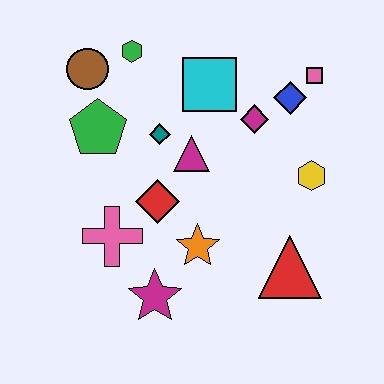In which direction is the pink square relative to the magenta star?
The pink square is above the magenta star.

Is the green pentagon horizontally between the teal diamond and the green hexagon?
No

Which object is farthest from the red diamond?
The pink square is farthest from the red diamond.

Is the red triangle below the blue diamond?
Yes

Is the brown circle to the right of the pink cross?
No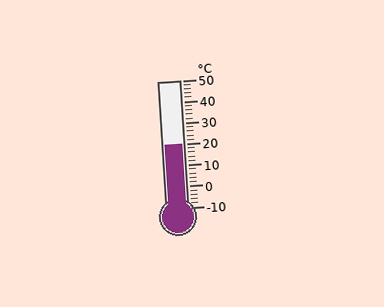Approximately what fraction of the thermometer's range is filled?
The thermometer is filled to approximately 50% of its range.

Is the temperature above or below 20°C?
The temperature is at 20°C.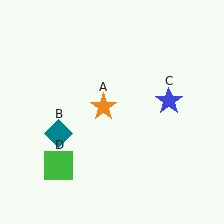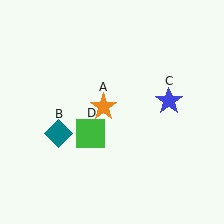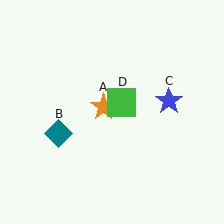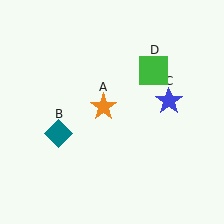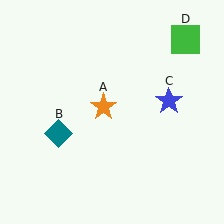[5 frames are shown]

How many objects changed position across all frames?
1 object changed position: green square (object D).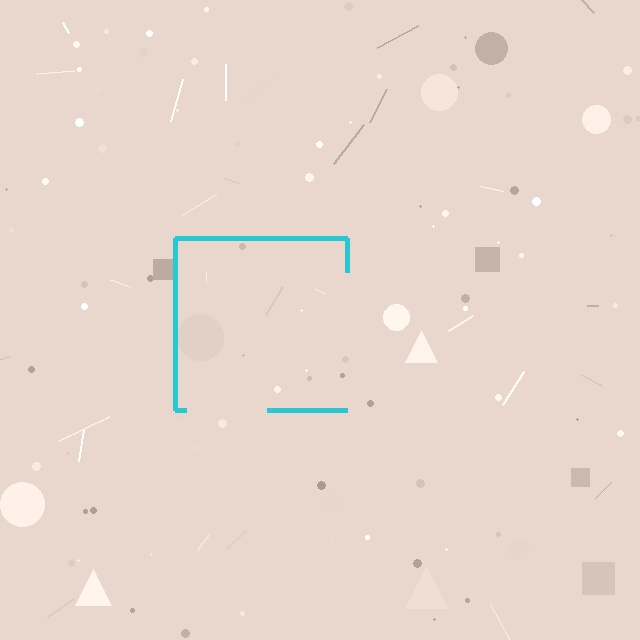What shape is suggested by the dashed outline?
The dashed outline suggests a square.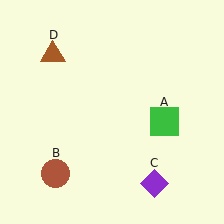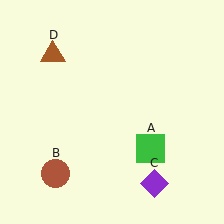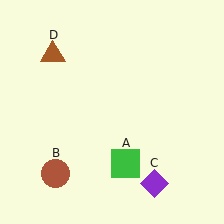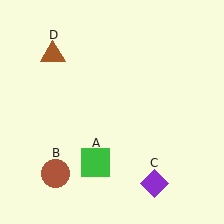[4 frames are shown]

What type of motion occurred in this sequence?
The green square (object A) rotated clockwise around the center of the scene.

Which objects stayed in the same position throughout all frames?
Brown circle (object B) and purple diamond (object C) and brown triangle (object D) remained stationary.